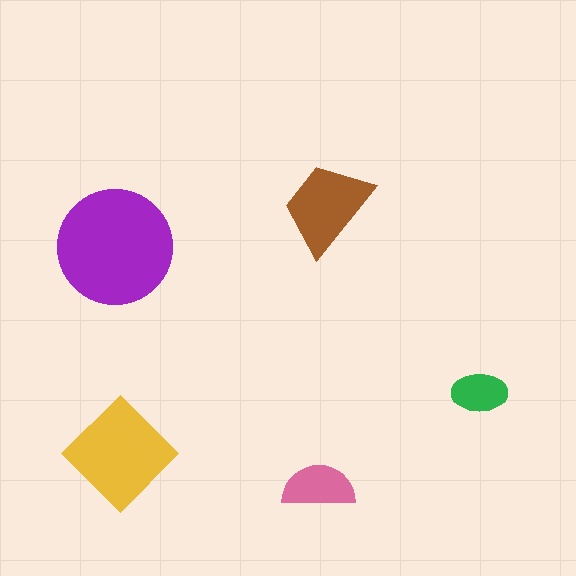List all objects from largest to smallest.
The purple circle, the yellow diamond, the brown trapezoid, the pink semicircle, the green ellipse.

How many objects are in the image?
There are 5 objects in the image.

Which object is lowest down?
The pink semicircle is bottommost.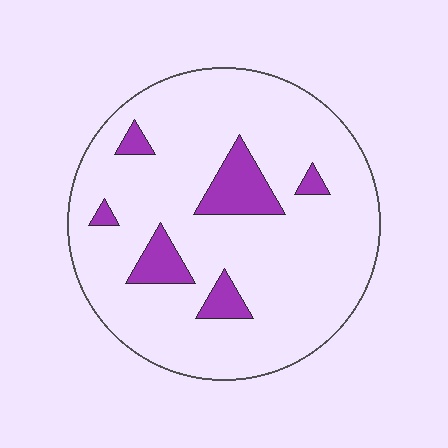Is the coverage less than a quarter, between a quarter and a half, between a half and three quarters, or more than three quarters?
Less than a quarter.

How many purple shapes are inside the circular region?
6.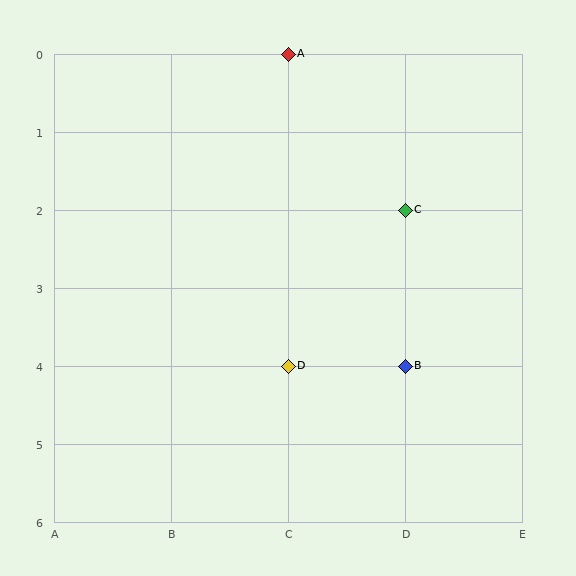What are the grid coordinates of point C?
Point C is at grid coordinates (D, 2).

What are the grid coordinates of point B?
Point B is at grid coordinates (D, 4).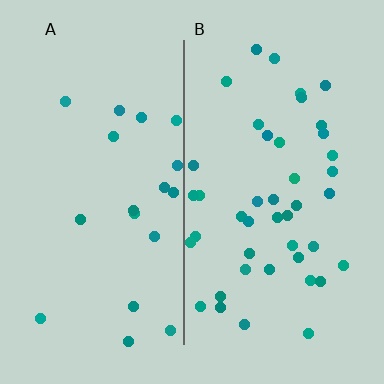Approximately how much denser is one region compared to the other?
Approximately 2.3× — region B over region A.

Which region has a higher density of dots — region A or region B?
B (the right).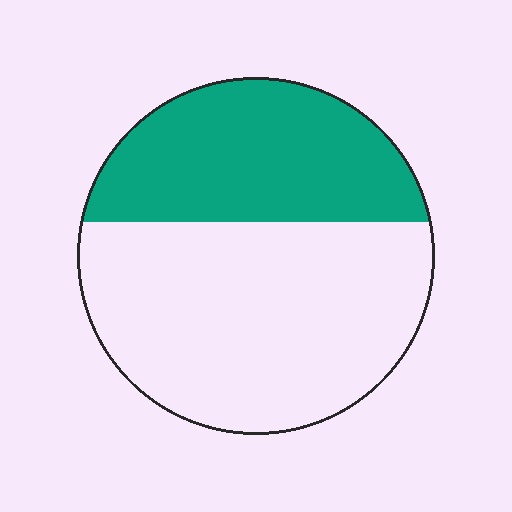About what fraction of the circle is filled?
About three eighths (3/8).